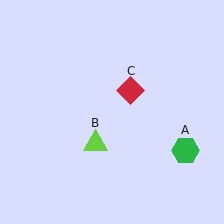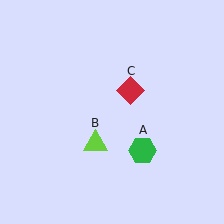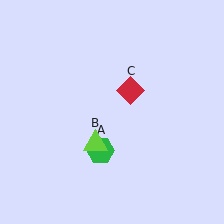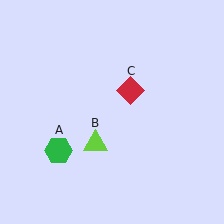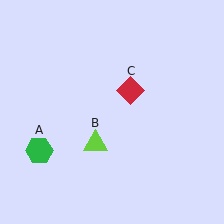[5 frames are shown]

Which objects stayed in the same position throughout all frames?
Lime triangle (object B) and red diamond (object C) remained stationary.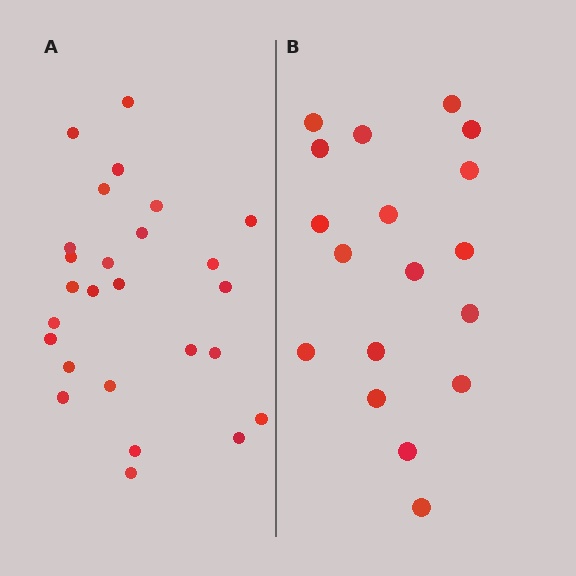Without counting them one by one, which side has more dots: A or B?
Region A (the left region) has more dots.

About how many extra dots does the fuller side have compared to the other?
Region A has roughly 8 or so more dots than region B.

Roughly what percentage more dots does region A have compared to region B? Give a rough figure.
About 45% more.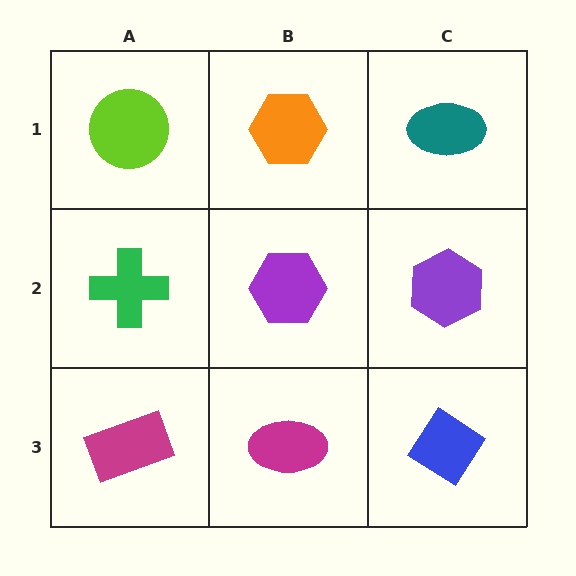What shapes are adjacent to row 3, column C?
A purple hexagon (row 2, column C), a magenta ellipse (row 3, column B).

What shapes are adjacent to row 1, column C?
A purple hexagon (row 2, column C), an orange hexagon (row 1, column B).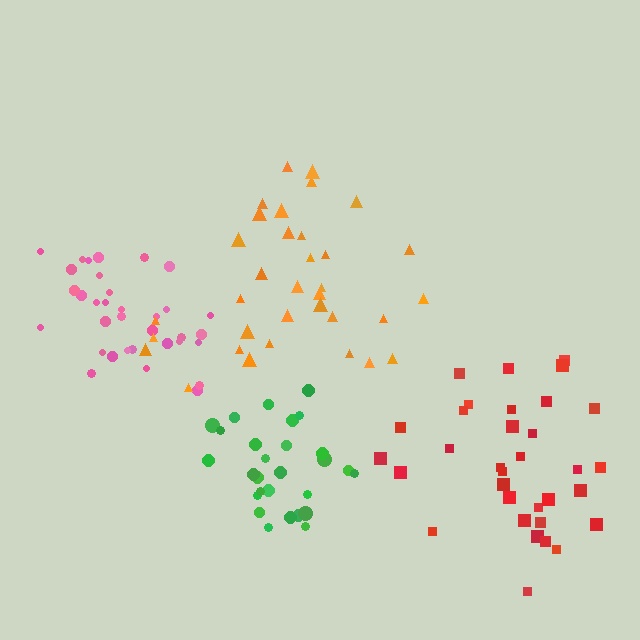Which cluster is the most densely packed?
Green.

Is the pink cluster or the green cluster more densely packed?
Green.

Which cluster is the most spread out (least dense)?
Orange.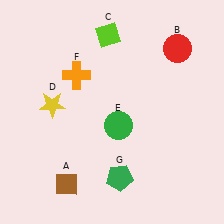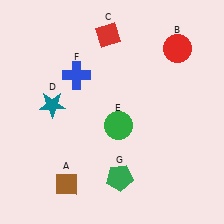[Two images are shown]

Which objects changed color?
C changed from lime to red. D changed from yellow to teal. F changed from orange to blue.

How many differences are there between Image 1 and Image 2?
There are 3 differences between the two images.